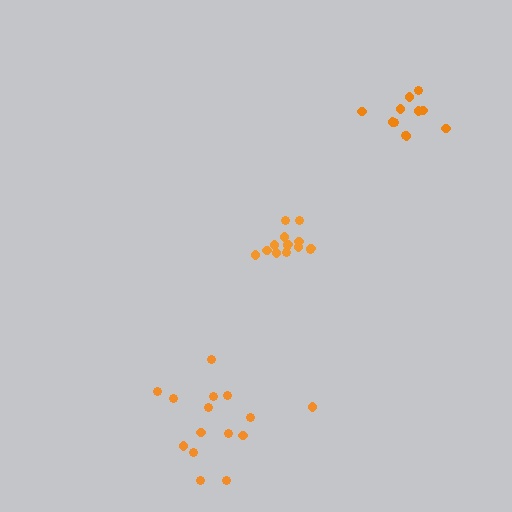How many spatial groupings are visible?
There are 3 spatial groupings.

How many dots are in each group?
Group 1: 15 dots, Group 2: 11 dots, Group 3: 14 dots (40 total).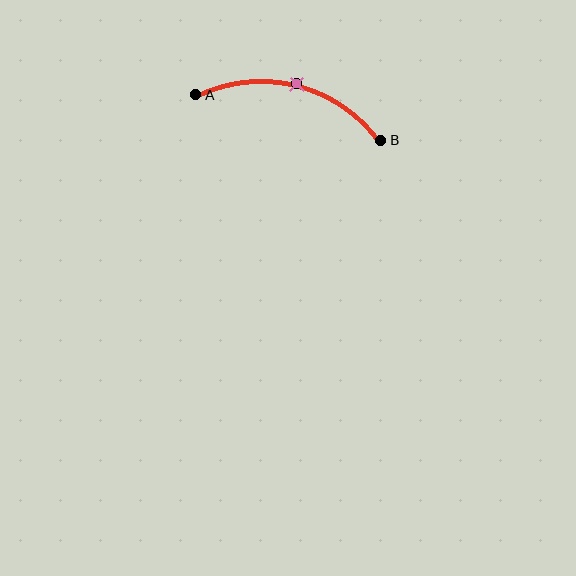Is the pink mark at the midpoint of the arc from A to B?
Yes. The pink mark lies on the arc at equal arc-length from both A and B — it is the arc midpoint.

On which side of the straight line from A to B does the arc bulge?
The arc bulges above the straight line connecting A and B.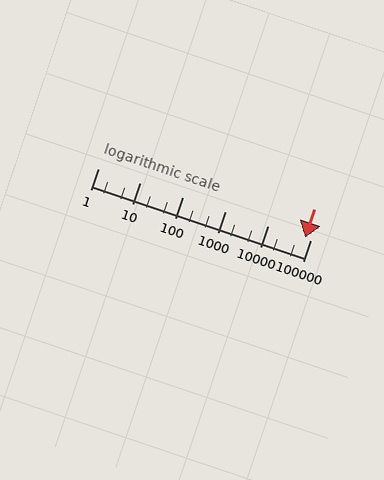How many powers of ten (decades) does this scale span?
The scale spans 5 decades, from 1 to 100000.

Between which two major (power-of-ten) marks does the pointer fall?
The pointer is between 10000 and 100000.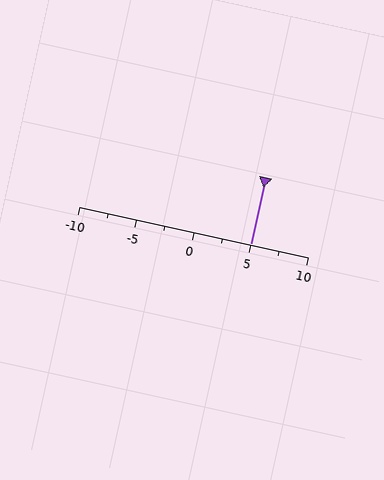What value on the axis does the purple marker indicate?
The marker indicates approximately 5.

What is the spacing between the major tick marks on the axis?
The major ticks are spaced 5 apart.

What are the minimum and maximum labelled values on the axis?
The axis runs from -10 to 10.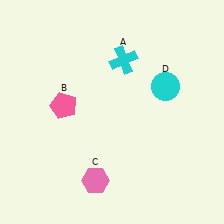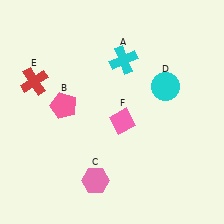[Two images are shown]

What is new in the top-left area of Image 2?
A red cross (E) was added in the top-left area of Image 2.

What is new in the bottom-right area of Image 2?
A pink diamond (F) was added in the bottom-right area of Image 2.